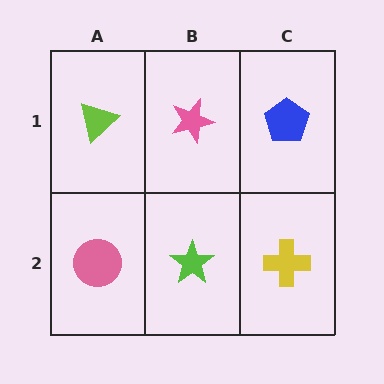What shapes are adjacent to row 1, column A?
A pink circle (row 2, column A), a pink star (row 1, column B).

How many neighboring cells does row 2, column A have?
2.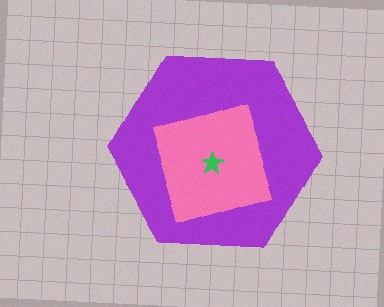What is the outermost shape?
The purple hexagon.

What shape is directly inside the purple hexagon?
The pink square.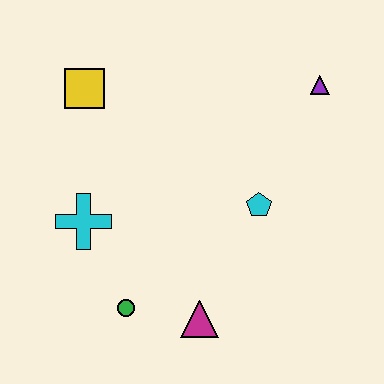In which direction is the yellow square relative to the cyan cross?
The yellow square is above the cyan cross.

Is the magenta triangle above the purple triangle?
No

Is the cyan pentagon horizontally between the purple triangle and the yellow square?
Yes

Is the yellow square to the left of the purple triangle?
Yes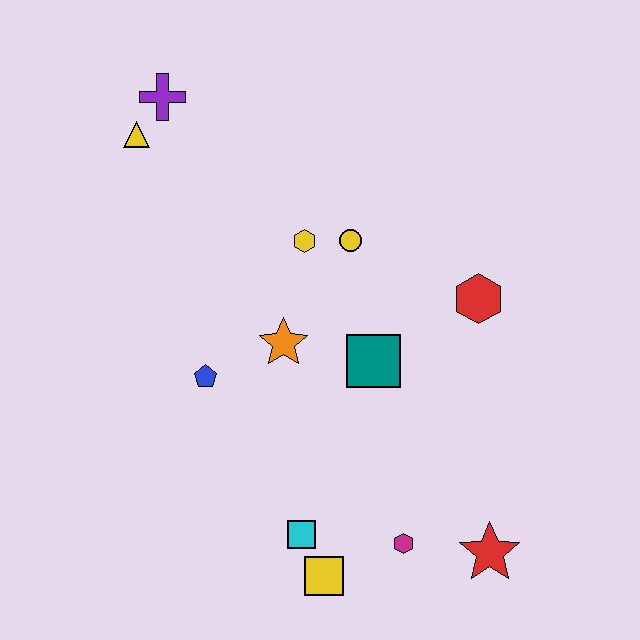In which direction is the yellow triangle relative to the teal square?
The yellow triangle is to the left of the teal square.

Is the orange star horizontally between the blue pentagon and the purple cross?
No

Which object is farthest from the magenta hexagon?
The purple cross is farthest from the magenta hexagon.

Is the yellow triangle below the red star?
No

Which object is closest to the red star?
The magenta hexagon is closest to the red star.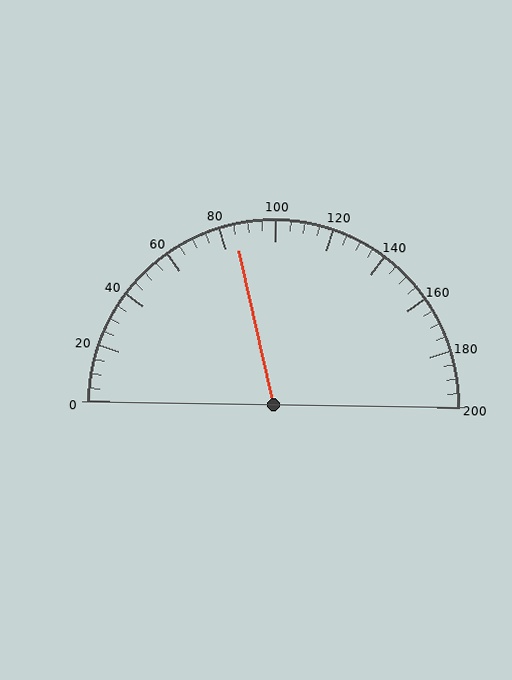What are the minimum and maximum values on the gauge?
The gauge ranges from 0 to 200.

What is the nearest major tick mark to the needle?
The nearest major tick mark is 80.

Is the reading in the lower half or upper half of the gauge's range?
The reading is in the lower half of the range (0 to 200).